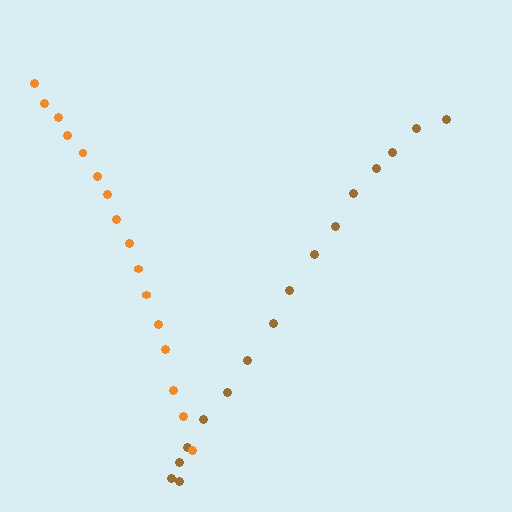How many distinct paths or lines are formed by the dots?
There are 2 distinct paths.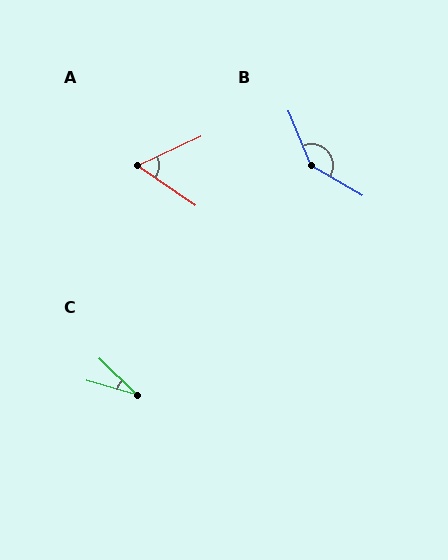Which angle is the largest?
B, at approximately 143 degrees.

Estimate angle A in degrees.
Approximately 59 degrees.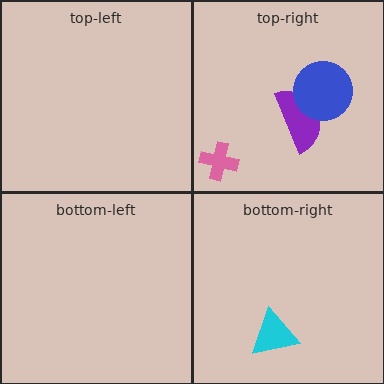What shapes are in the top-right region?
The purple semicircle, the blue circle, the pink cross.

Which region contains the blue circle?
The top-right region.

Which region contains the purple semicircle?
The top-right region.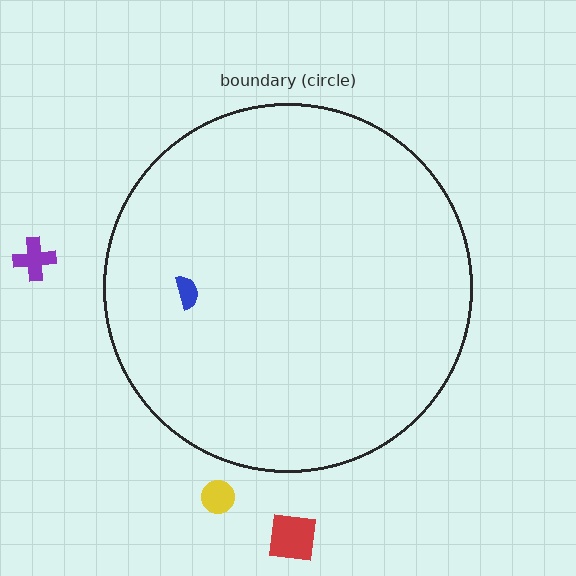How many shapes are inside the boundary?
1 inside, 3 outside.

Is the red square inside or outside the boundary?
Outside.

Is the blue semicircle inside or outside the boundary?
Inside.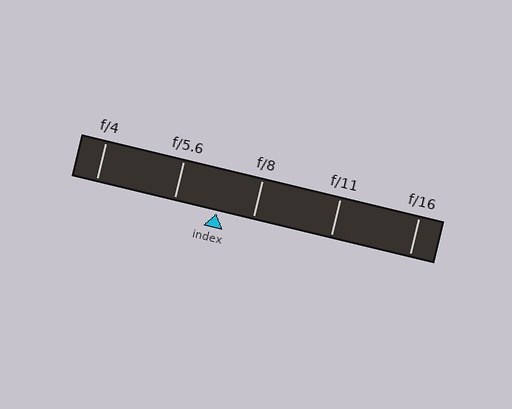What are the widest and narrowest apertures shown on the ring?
The widest aperture shown is f/4 and the narrowest is f/16.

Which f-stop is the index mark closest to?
The index mark is closest to f/8.